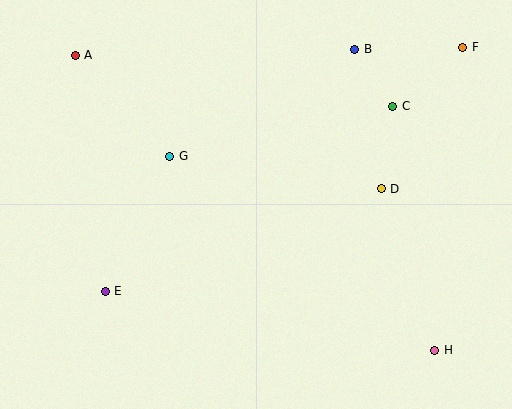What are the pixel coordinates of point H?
Point H is at (435, 350).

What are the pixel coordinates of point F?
Point F is at (463, 47).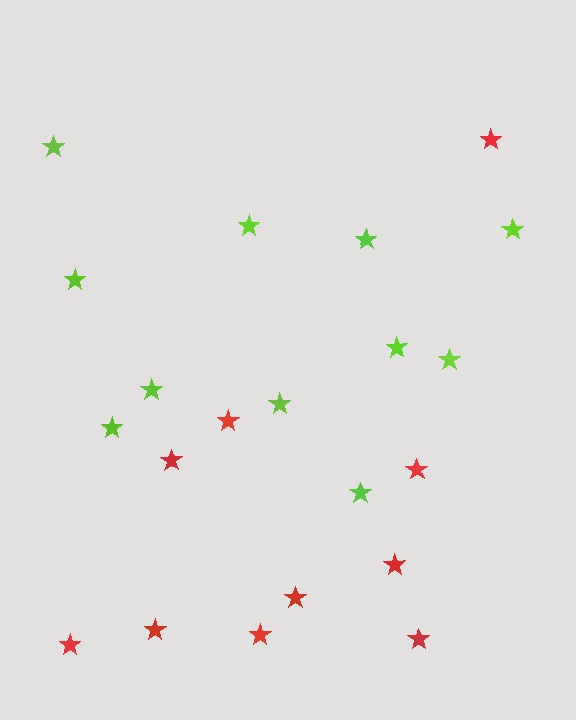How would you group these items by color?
There are 2 groups: one group of red stars (10) and one group of lime stars (11).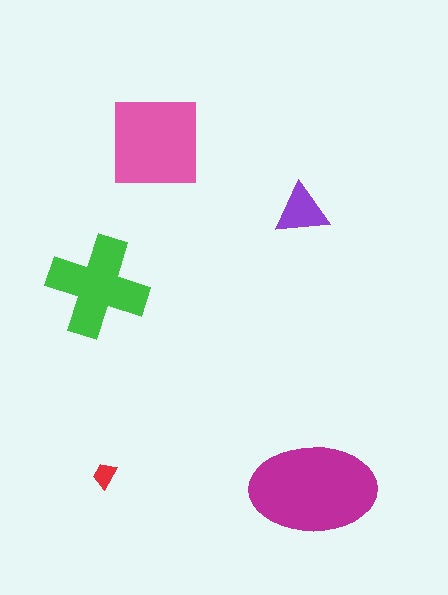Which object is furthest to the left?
The green cross is leftmost.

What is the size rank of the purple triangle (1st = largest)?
4th.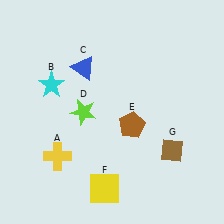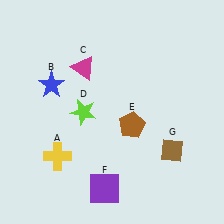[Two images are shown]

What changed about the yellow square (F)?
In Image 1, F is yellow. In Image 2, it changed to purple.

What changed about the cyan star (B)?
In Image 1, B is cyan. In Image 2, it changed to blue.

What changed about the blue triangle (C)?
In Image 1, C is blue. In Image 2, it changed to magenta.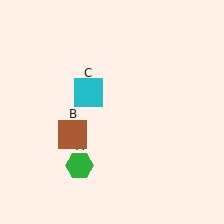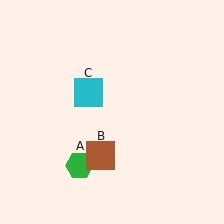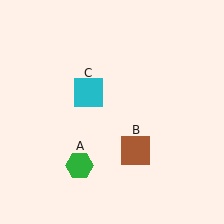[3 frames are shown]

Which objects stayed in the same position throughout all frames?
Green hexagon (object A) and cyan square (object C) remained stationary.